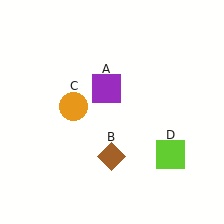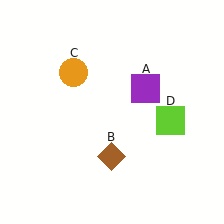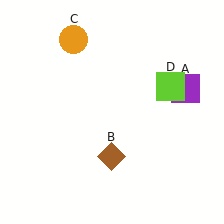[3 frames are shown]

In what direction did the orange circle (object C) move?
The orange circle (object C) moved up.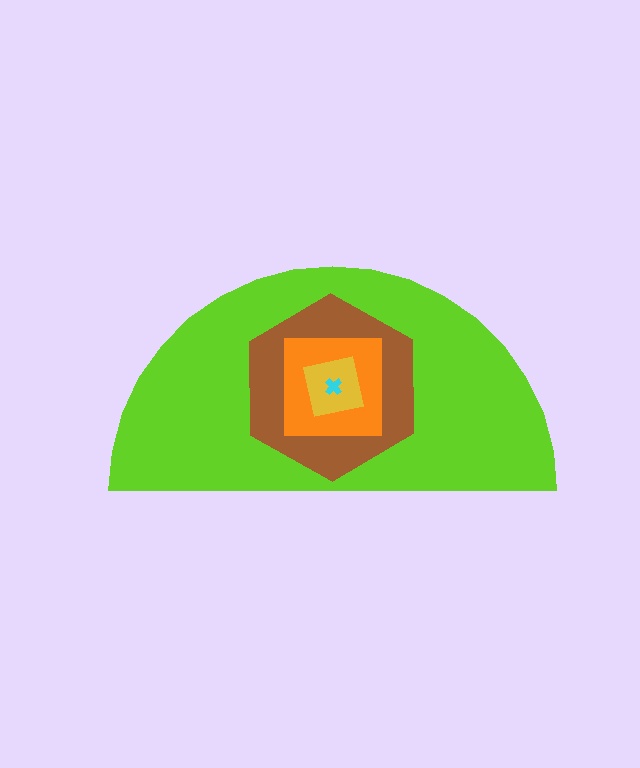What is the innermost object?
The cyan cross.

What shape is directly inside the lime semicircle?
The brown hexagon.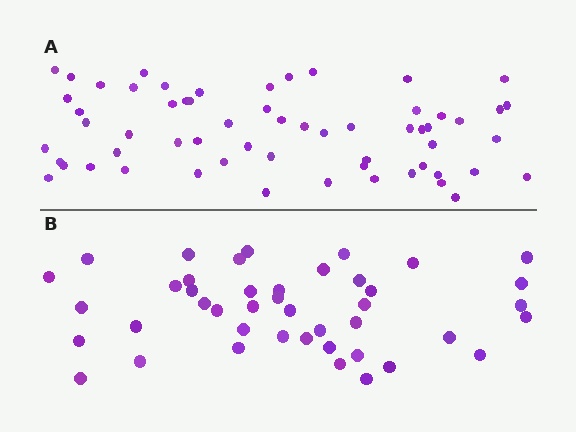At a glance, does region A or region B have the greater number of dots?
Region A (the top region) has more dots.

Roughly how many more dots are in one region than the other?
Region A has approximately 15 more dots than region B.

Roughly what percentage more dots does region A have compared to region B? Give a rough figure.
About 40% more.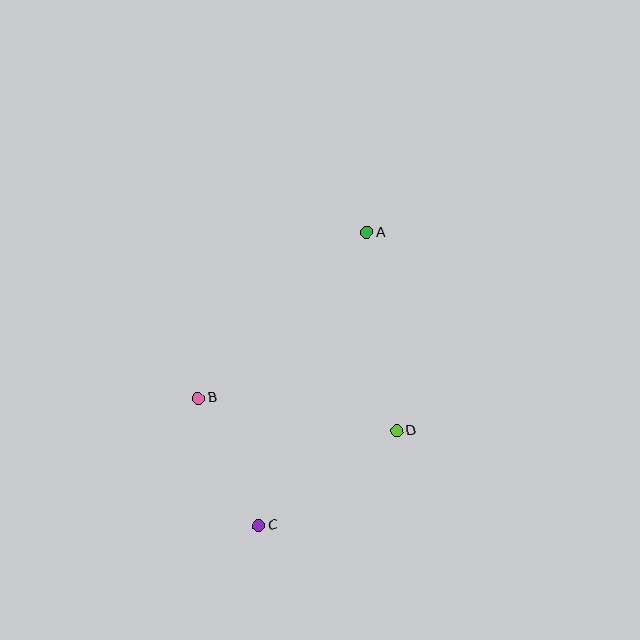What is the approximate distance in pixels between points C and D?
The distance between C and D is approximately 168 pixels.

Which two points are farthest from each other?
Points A and C are farthest from each other.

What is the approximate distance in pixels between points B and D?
The distance between B and D is approximately 201 pixels.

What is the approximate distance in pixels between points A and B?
The distance between A and B is approximately 236 pixels.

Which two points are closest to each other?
Points B and C are closest to each other.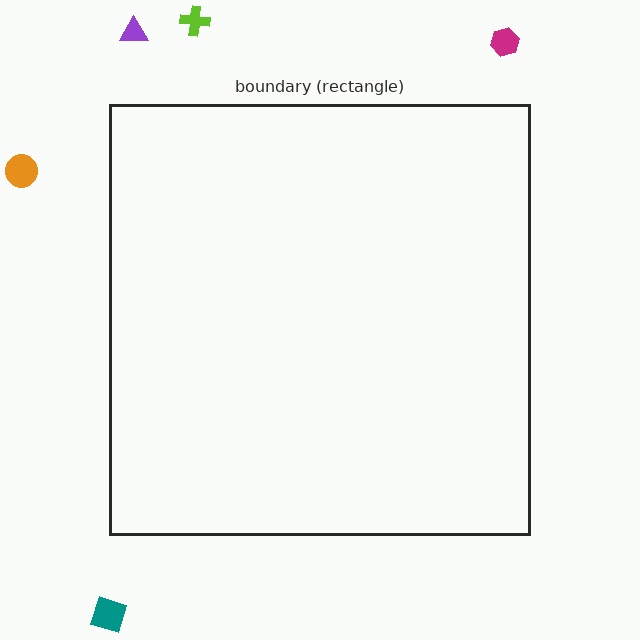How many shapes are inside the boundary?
0 inside, 5 outside.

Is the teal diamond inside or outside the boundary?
Outside.